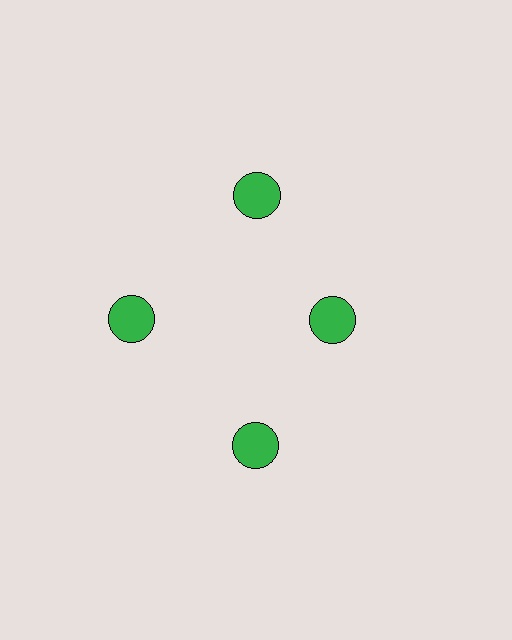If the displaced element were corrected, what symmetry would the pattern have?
It would have 4-fold rotational symmetry — the pattern would map onto itself every 90 degrees.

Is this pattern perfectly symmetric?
No. The 4 green circles are arranged in a ring, but one element near the 3 o'clock position is pulled inward toward the center, breaking the 4-fold rotational symmetry.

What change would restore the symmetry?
The symmetry would be restored by moving it outward, back onto the ring so that all 4 circles sit at equal angles and equal distance from the center.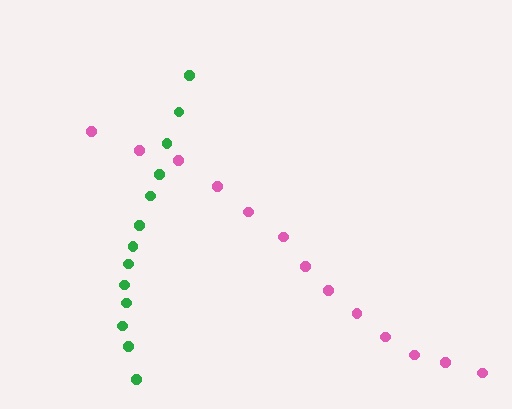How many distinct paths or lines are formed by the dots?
There are 2 distinct paths.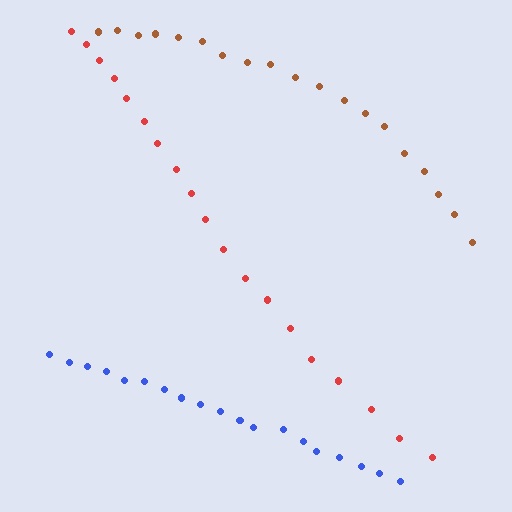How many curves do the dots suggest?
There are 3 distinct paths.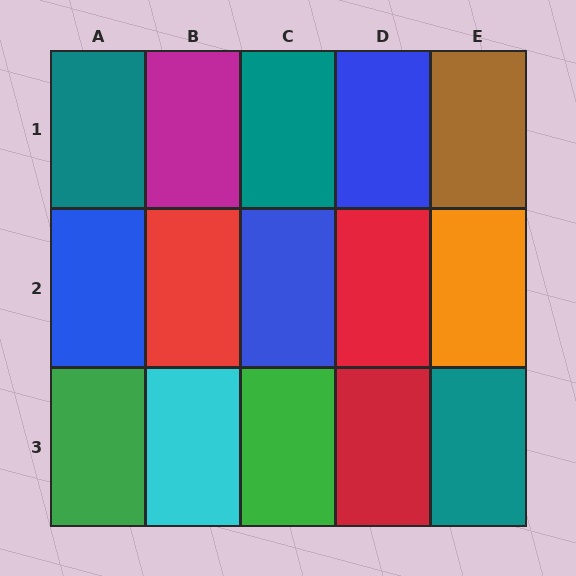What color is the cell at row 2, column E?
Orange.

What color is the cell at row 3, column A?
Green.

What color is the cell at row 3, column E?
Teal.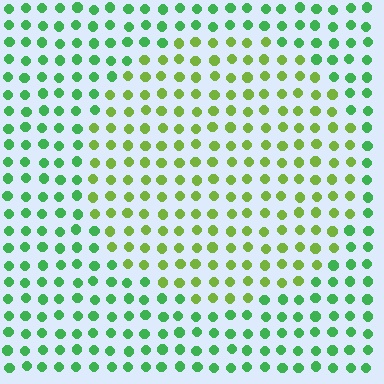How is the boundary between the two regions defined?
The boundary is defined purely by a slight shift in hue (about 39 degrees). Spacing, size, and orientation are identical on both sides.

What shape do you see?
I see a circle.